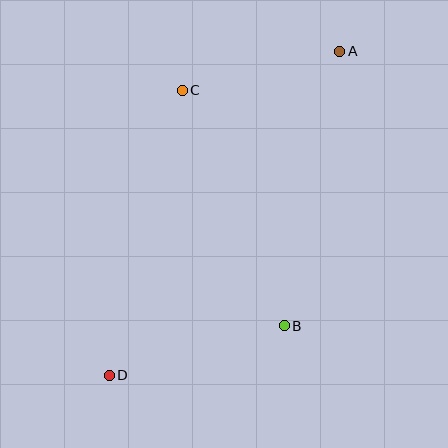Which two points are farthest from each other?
Points A and D are farthest from each other.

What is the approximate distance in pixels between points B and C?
The distance between B and C is approximately 257 pixels.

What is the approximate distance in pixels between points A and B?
The distance between A and B is approximately 280 pixels.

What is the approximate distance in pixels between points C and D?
The distance between C and D is approximately 294 pixels.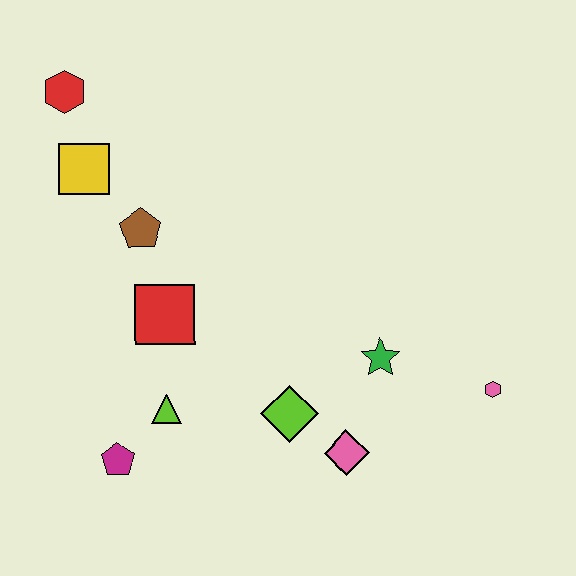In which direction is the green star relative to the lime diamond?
The green star is to the right of the lime diamond.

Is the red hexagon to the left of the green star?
Yes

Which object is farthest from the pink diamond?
The red hexagon is farthest from the pink diamond.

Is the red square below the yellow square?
Yes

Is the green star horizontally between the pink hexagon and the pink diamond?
Yes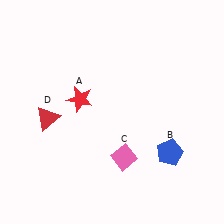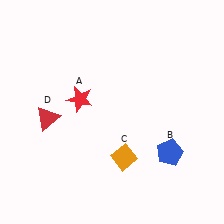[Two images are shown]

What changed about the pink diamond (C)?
In Image 1, C is pink. In Image 2, it changed to orange.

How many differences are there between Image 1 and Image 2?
There is 1 difference between the two images.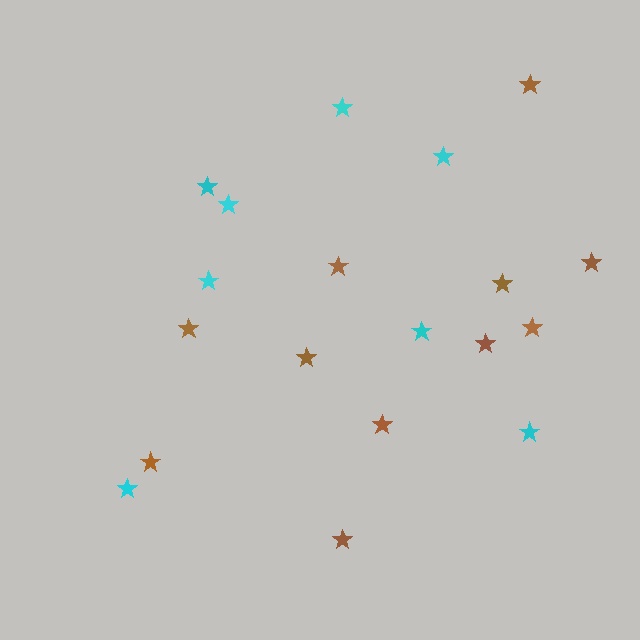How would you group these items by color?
There are 2 groups: one group of brown stars (11) and one group of cyan stars (8).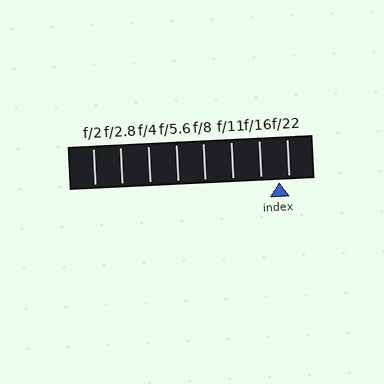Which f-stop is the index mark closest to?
The index mark is closest to f/22.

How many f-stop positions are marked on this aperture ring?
There are 8 f-stop positions marked.